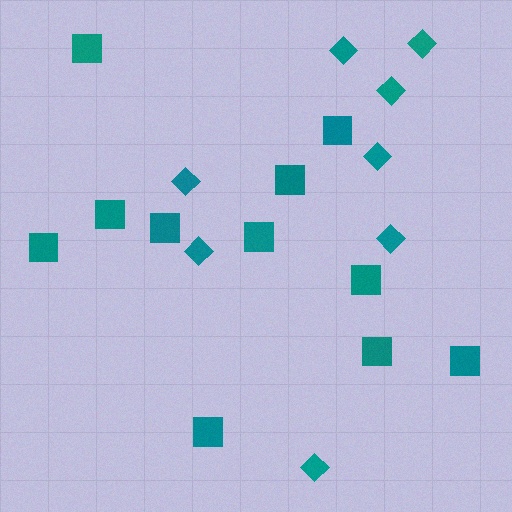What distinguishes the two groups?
There are 2 groups: one group of squares (11) and one group of diamonds (8).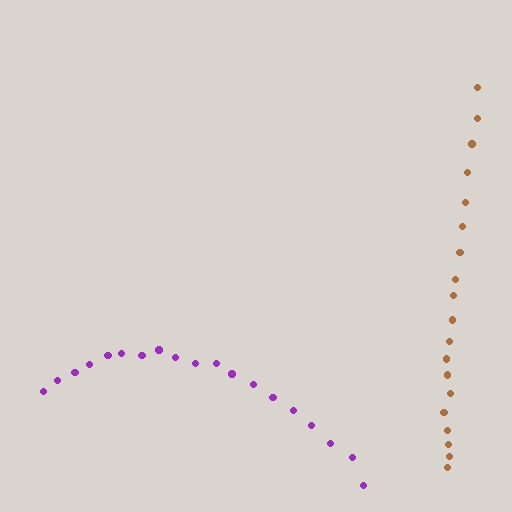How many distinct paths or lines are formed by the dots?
There are 2 distinct paths.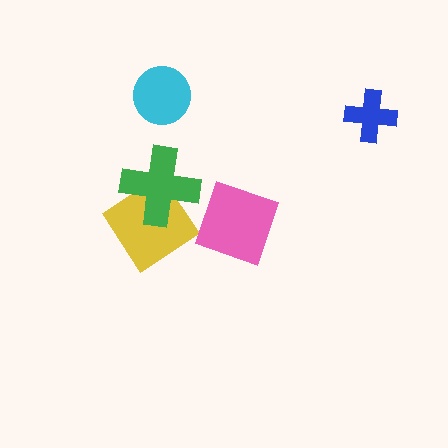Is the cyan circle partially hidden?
No, no other shape covers it.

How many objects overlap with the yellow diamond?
1 object overlaps with the yellow diamond.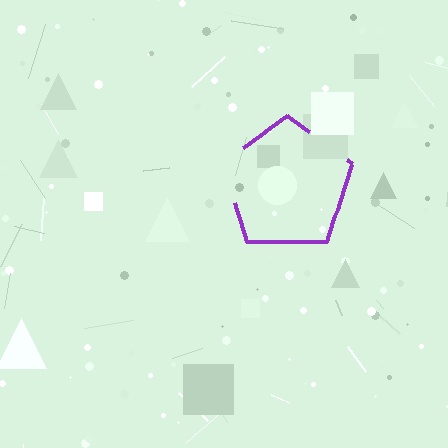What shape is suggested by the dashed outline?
The dashed outline suggests a pentagon.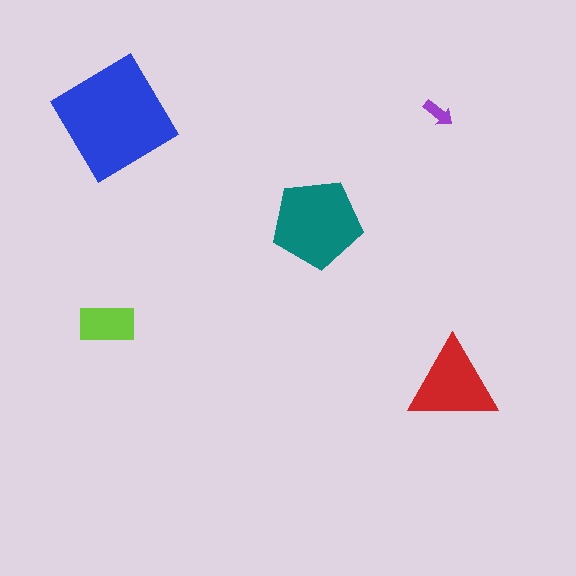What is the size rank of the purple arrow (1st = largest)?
5th.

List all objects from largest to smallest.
The blue diamond, the teal pentagon, the red triangle, the lime rectangle, the purple arrow.